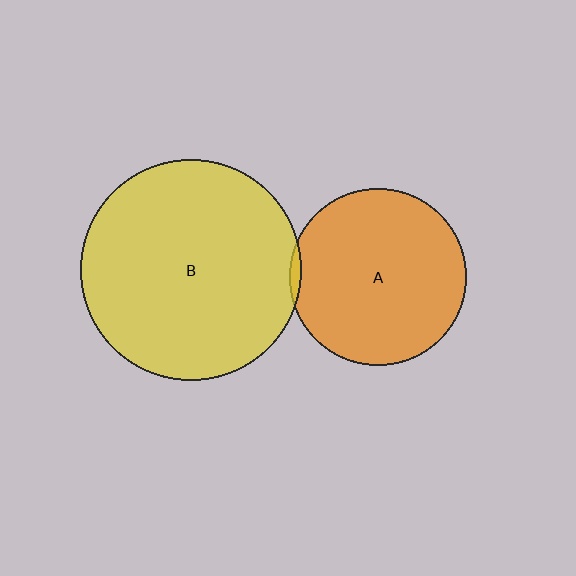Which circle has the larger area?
Circle B (yellow).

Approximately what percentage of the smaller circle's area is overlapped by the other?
Approximately 5%.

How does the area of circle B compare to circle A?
Approximately 1.6 times.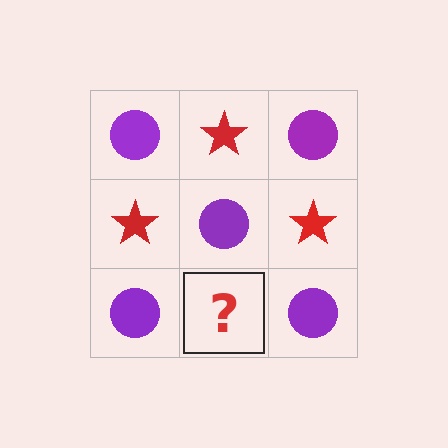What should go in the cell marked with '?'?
The missing cell should contain a red star.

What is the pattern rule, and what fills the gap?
The rule is that it alternates purple circle and red star in a checkerboard pattern. The gap should be filled with a red star.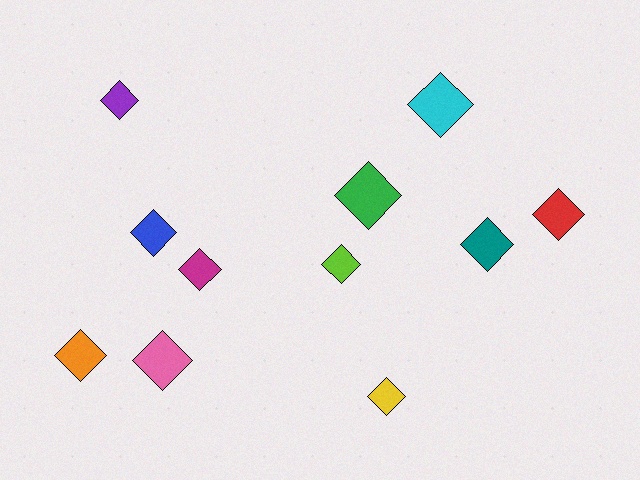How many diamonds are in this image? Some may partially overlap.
There are 11 diamonds.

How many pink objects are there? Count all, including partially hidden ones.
There is 1 pink object.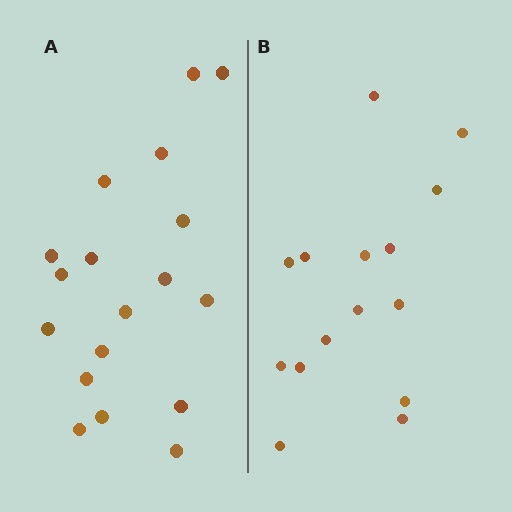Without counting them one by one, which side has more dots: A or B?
Region A (the left region) has more dots.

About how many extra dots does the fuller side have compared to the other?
Region A has just a few more — roughly 2 or 3 more dots than region B.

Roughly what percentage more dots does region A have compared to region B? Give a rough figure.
About 20% more.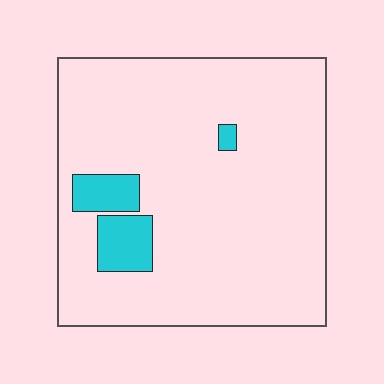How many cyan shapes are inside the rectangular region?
3.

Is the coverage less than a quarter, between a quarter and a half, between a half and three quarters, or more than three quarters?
Less than a quarter.